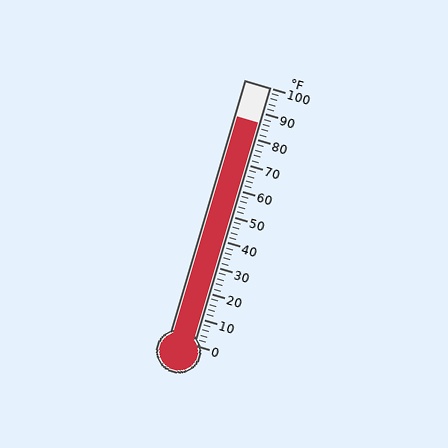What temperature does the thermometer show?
The thermometer shows approximately 86°F.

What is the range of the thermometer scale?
The thermometer scale ranges from 0°F to 100°F.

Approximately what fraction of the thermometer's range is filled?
The thermometer is filled to approximately 85% of its range.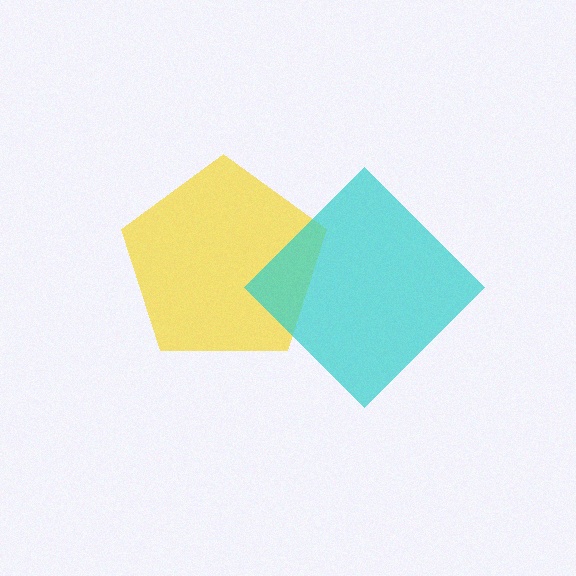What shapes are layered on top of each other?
The layered shapes are: a yellow pentagon, a cyan diamond.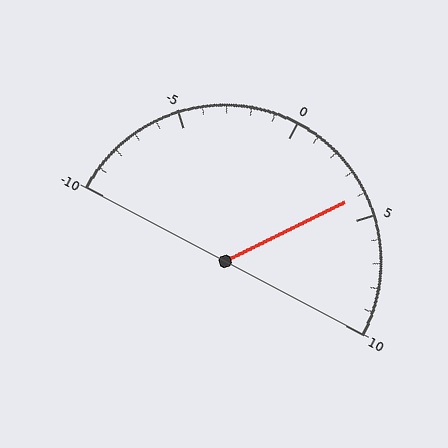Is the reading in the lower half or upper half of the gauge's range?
The reading is in the upper half of the range (-10 to 10).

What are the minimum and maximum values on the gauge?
The gauge ranges from -10 to 10.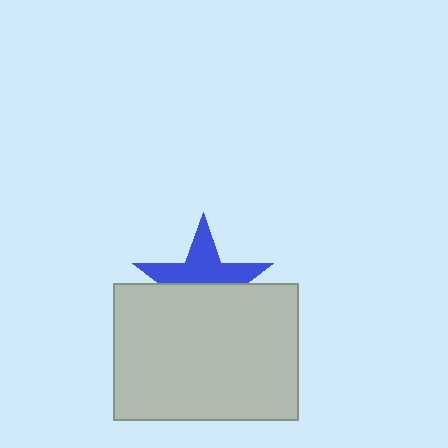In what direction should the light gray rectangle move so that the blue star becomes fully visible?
The light gray rectangle should move down. That is the shortest direction to clear the overlap and leave the blue star fully visible.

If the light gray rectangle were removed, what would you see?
You would see the complete blue star.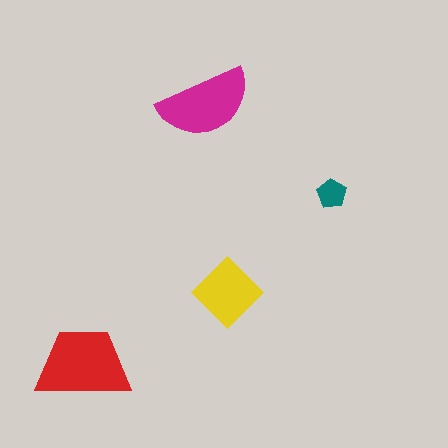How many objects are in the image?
There are 4 objects in the image.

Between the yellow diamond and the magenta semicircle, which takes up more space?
The magenta semicircle.